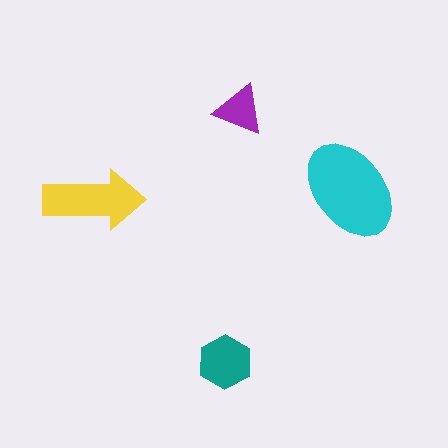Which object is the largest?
The cyan ellipse.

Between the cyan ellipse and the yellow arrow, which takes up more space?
The cyan ellipse.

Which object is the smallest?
The purple triangle.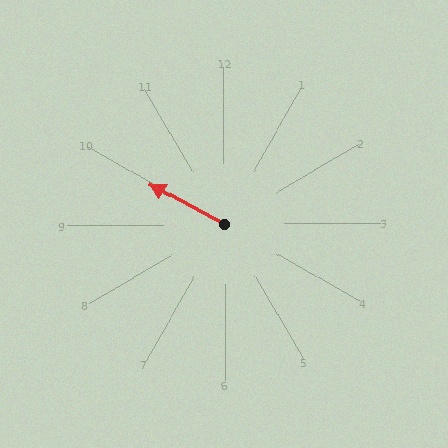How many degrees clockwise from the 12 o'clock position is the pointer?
Approximately 299 degrees.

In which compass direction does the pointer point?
Northwest.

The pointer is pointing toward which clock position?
Roughly 10 o'clock.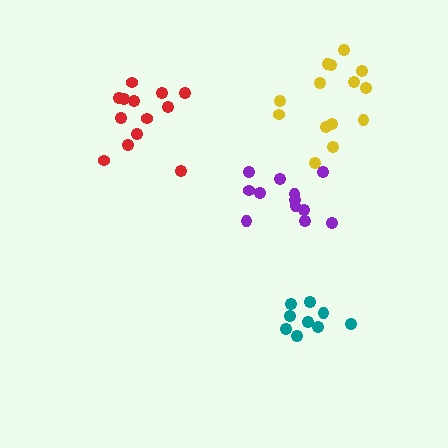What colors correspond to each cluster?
The clusters are colored: red, teal, yellow, purple.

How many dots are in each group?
Group 1: 13 dots, Group 2: 9 dots, Group 3: 14 dots, Group 4: 12 dots (48 total).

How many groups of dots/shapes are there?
There are 4 groups.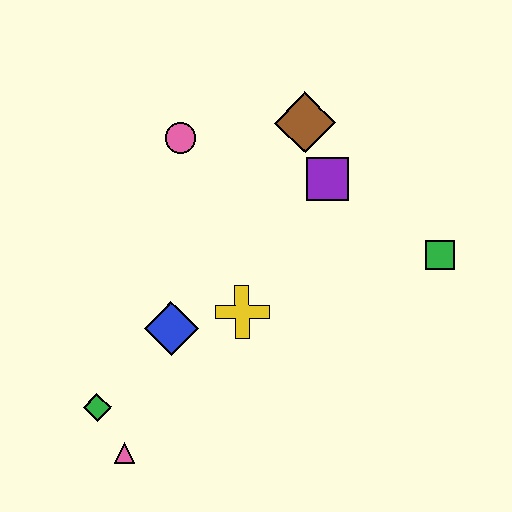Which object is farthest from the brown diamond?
The pink triangle is farthest from the brown diamond.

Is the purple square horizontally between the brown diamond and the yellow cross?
No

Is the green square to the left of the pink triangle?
No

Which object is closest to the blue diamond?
The yellow cross is closest to the blue diamond.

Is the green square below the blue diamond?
No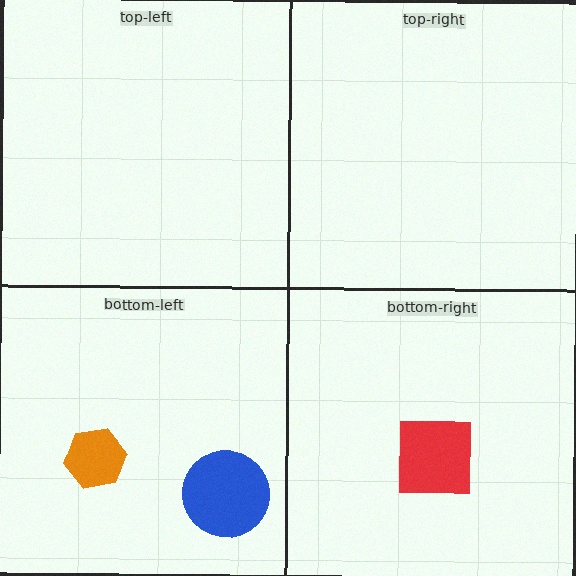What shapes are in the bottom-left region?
The blue circle, the orange hexagon.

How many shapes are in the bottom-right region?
1.